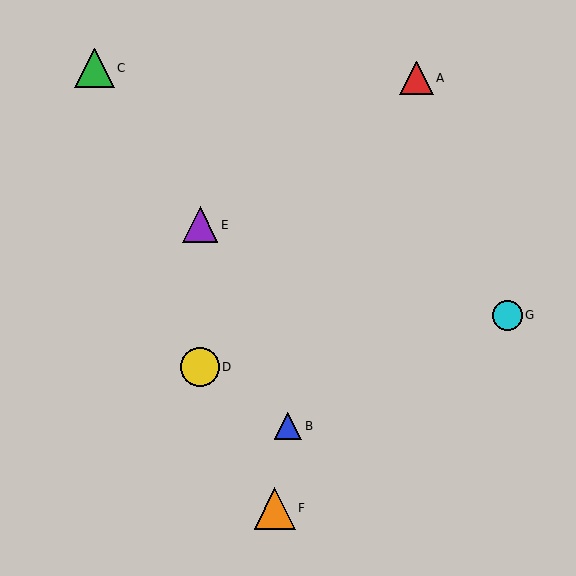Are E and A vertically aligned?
No, E is at x≈200 and A is at x≈416.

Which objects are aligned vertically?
Objects D, E are aligned vertically.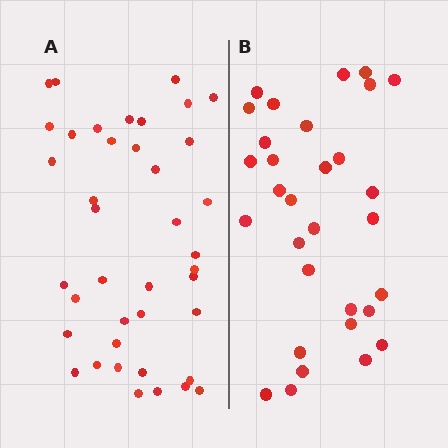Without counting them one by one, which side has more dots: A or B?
Region A (the left region) has more dots.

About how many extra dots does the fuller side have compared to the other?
Region A has roughly 8 or so more dots than region B.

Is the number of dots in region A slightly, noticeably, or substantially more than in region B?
Region A has noticeably more, but not dramatically so. The ratio is roughly 1.3 to 1.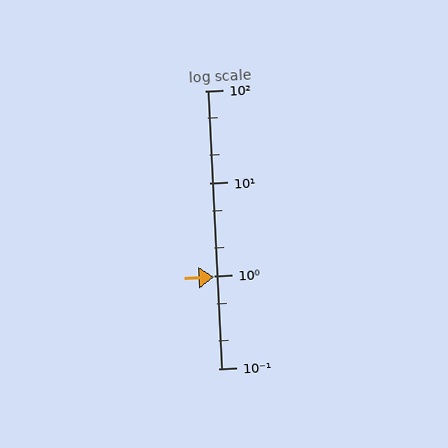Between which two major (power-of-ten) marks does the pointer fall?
The pointer is between 0.1 and 1.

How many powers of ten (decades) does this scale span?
The scale spans 3 decades, from 0.1 to 100.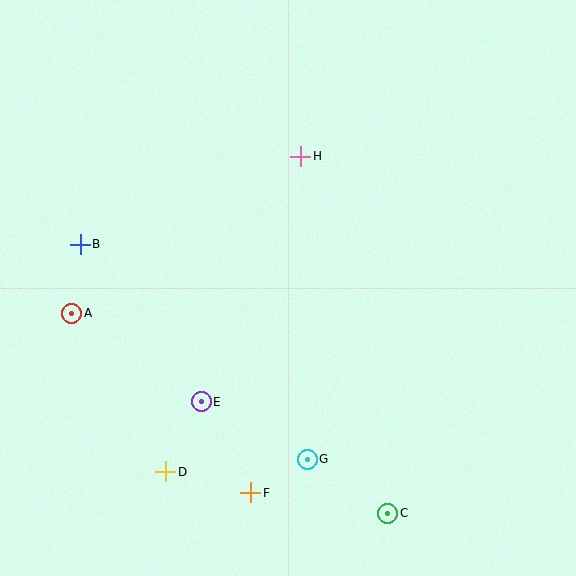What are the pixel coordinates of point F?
Point F is at (251, 493).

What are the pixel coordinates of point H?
Point H is at (301, 156).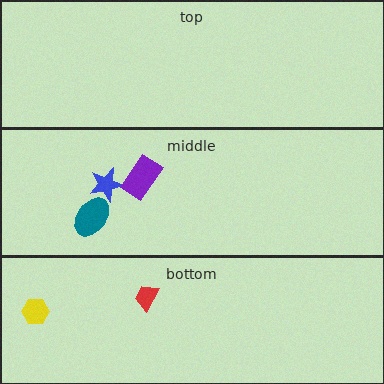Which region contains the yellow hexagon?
The bottom region.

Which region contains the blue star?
The middle region.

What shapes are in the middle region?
The blue star, the purple rectangle, the teal ellipse.